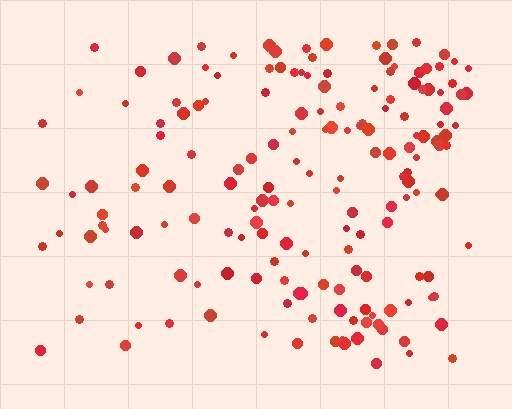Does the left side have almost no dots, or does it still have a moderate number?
Still a moderate number, just noticeably fewer than the right.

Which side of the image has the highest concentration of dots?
The right.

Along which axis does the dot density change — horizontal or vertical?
Horizontal.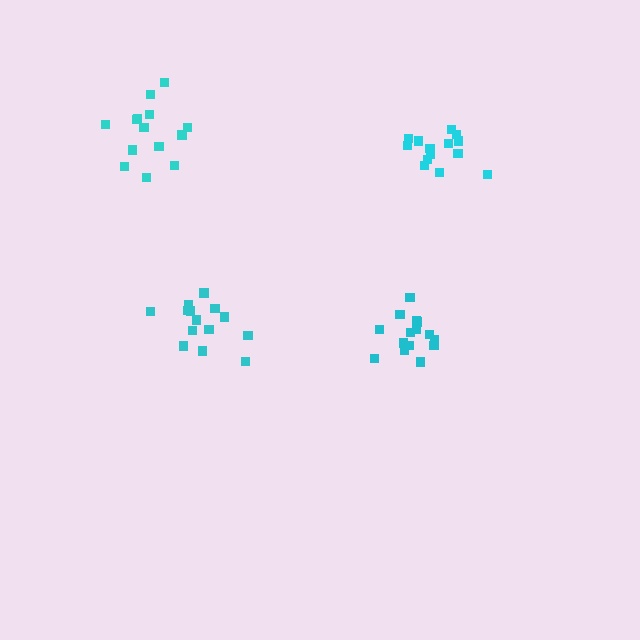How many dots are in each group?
Group 1: 14 dots, Group 2: 14 dots, Group 3: 14 dots, Group 4: 15 dots (57 total).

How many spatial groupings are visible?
There are 4 spatial groupings.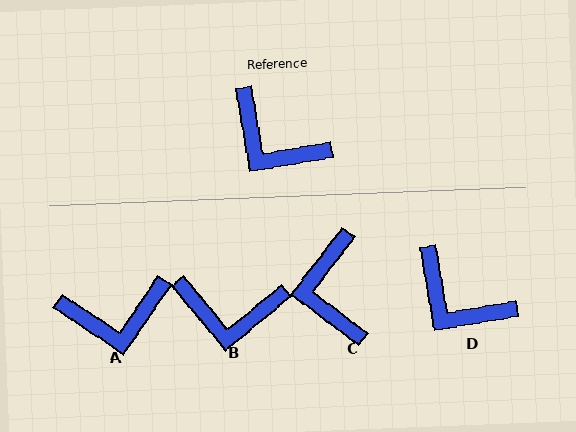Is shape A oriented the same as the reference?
No, it is off by about 46 degrees.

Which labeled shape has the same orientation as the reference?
D.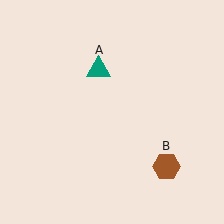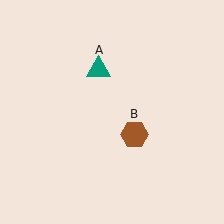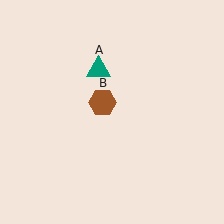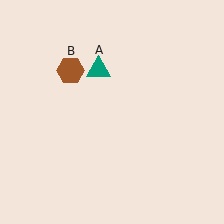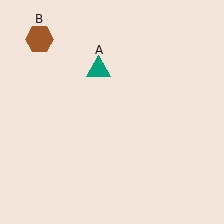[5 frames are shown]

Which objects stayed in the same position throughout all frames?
Teal triangle (object A) remained stationary.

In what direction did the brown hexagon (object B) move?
The brown hexagon (object B) moved up and to the left.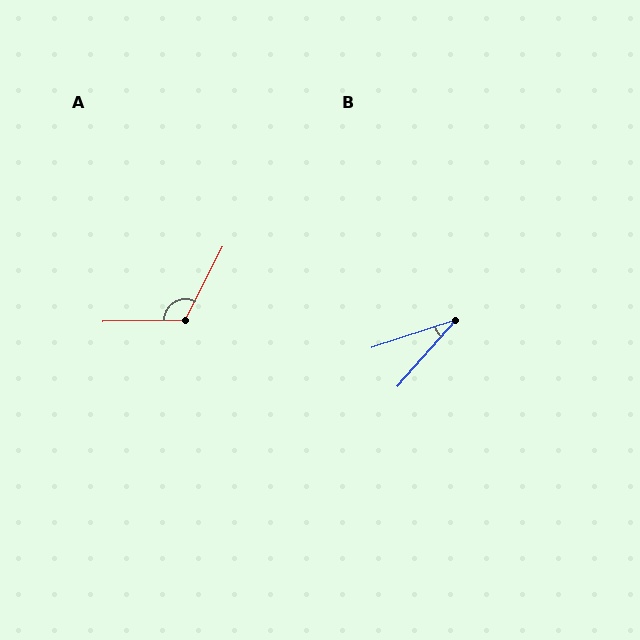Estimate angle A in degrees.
Approximately 118 degrees.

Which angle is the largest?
A, at approximately 118 degrees.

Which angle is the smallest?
B, at approximately 31 degrees.